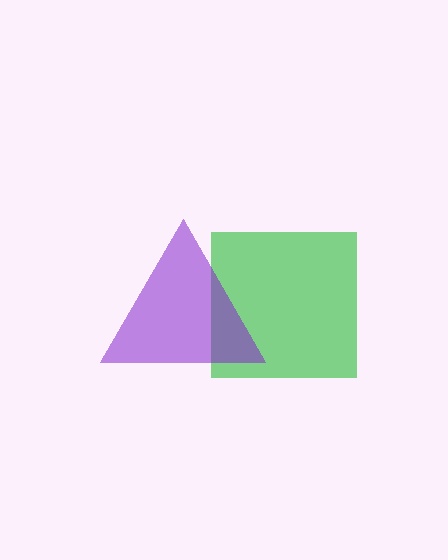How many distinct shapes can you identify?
There are 2 distinct shapes: a green square, a purple triangle.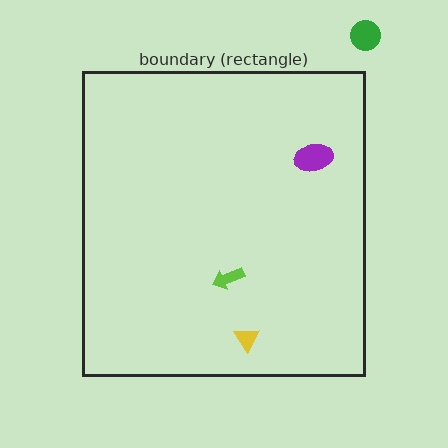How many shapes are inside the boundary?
3 inside, 1 outside.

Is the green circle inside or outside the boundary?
Outside.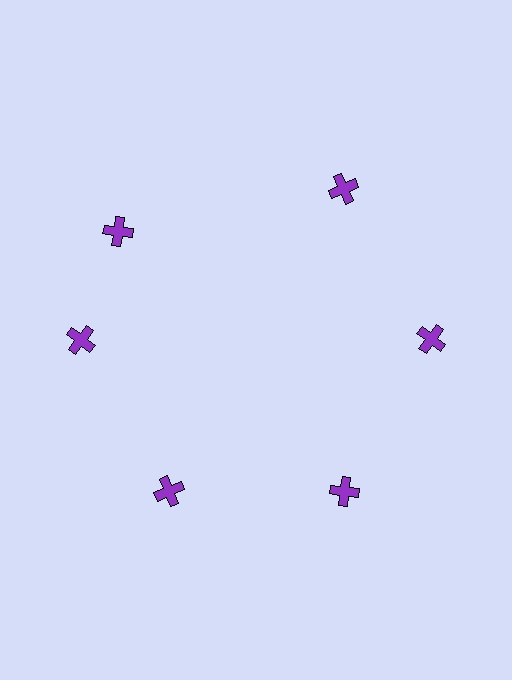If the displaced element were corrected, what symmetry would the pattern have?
It would have 6-fold rotational symmetry — the pattern would map onto itself every 60 degrees.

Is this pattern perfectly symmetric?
No. The 6 purple crosses are arranged in a ring, but one element near the 11 o'clock position is rotated out of alignment along the ring, breaking the 6-fold rotational symmetry.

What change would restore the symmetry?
The symmetry would be restored by rotating it back into even spacing with its neighbors so that all 6 crosses sit at equal angles and equal distance from the center.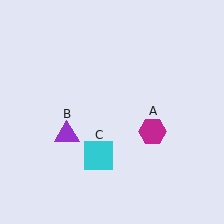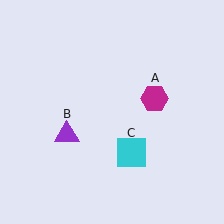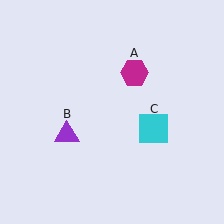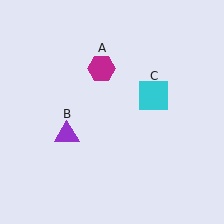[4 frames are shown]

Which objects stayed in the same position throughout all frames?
Purple triangle (object B) remained stationary.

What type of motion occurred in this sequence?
The magenta hexagon (object A), cyan square (object C) rotated counterclockwise around the center of the scene.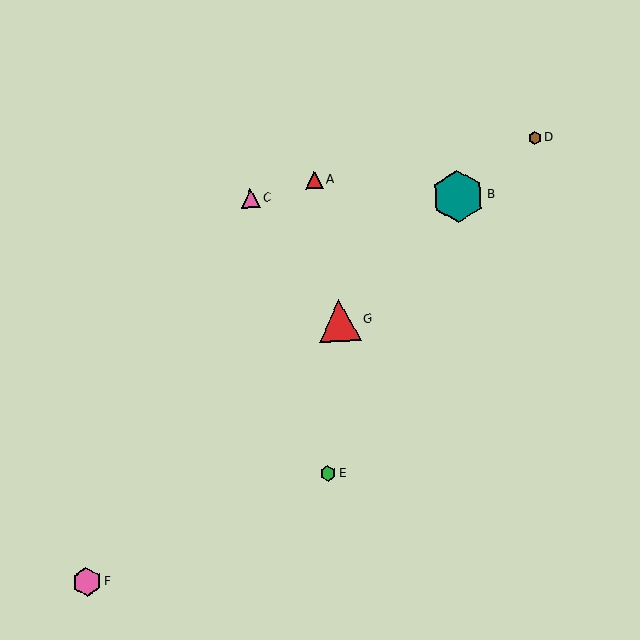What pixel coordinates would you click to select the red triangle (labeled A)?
Click at (314, 180) to select the red triangle A.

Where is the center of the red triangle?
The center of the red triangle is at (339, 321).